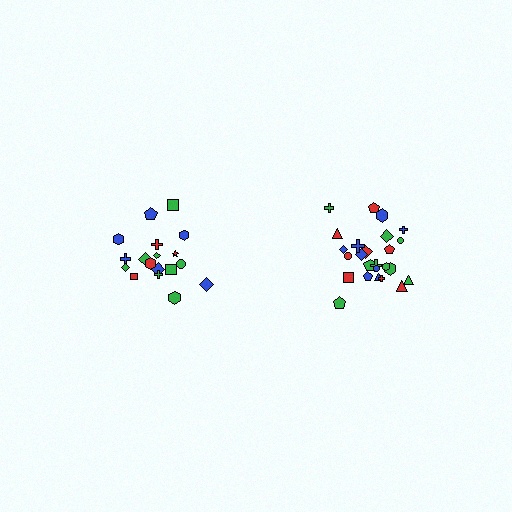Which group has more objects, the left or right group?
The right group.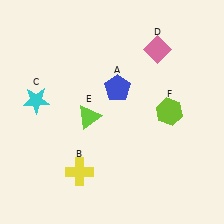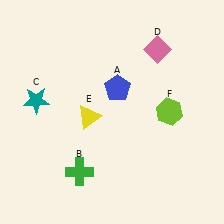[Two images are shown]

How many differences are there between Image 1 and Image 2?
There are 3 differences between the two images.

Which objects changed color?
B changed from yellow to green. C changed from cyan to teal. E changed from lime to yellow.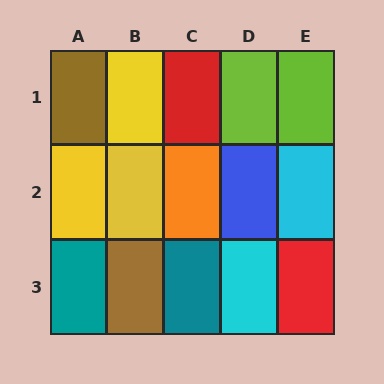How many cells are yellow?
3 cells are yellow.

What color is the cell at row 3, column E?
Red.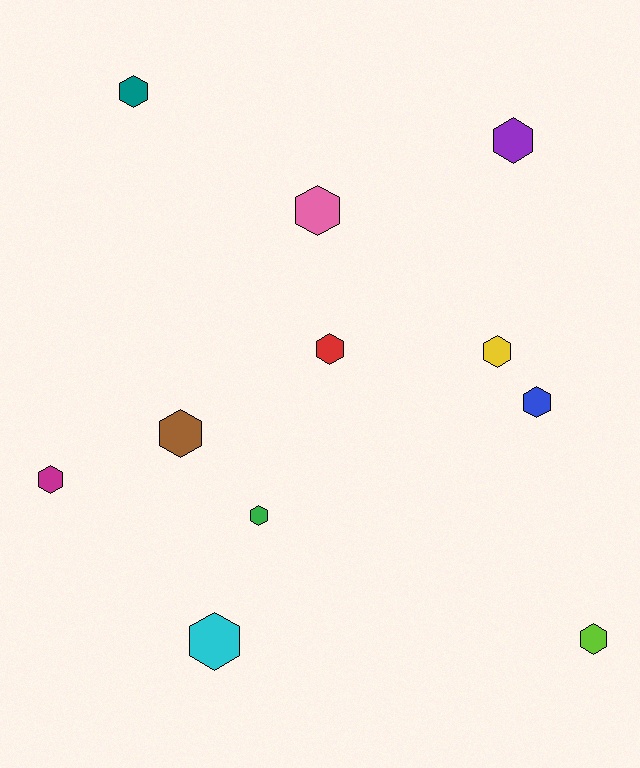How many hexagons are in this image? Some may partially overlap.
There are 11 hexagons.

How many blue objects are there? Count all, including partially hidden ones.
There is 1 blue object.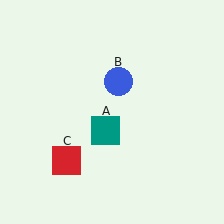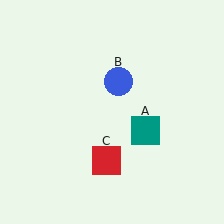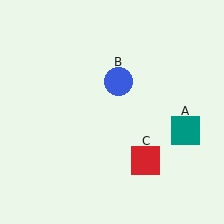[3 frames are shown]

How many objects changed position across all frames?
2 objects changed position: teal square (object A), red square (object C).